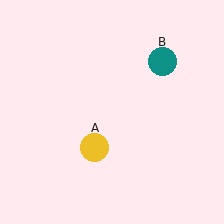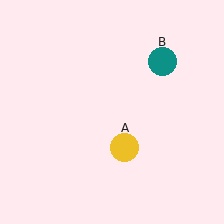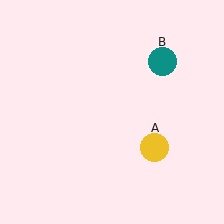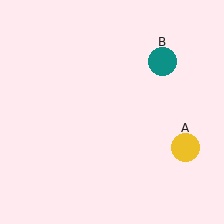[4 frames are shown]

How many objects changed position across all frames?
1 object changed position: yellow circle (object A).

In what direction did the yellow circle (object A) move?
The yellow circle (object A) moved right.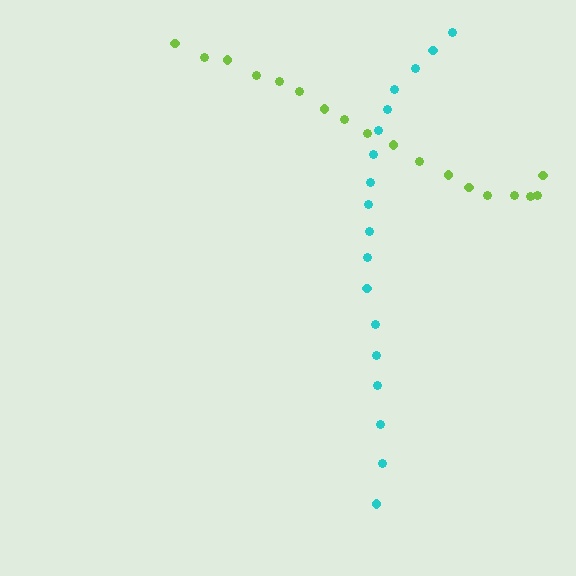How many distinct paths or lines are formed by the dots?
There are 2 distinct paths.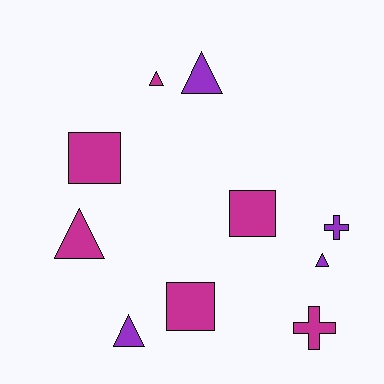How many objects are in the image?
There are 10 objects.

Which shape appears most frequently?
Triangle, with 5 objects.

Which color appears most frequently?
Magenta, with 6 objects.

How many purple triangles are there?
There are 3 purple triangles.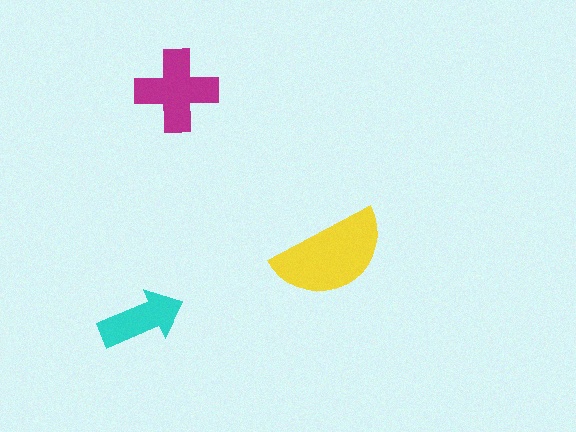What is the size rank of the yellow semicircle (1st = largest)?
1st.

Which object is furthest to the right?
The yellow semicircle is rightmost.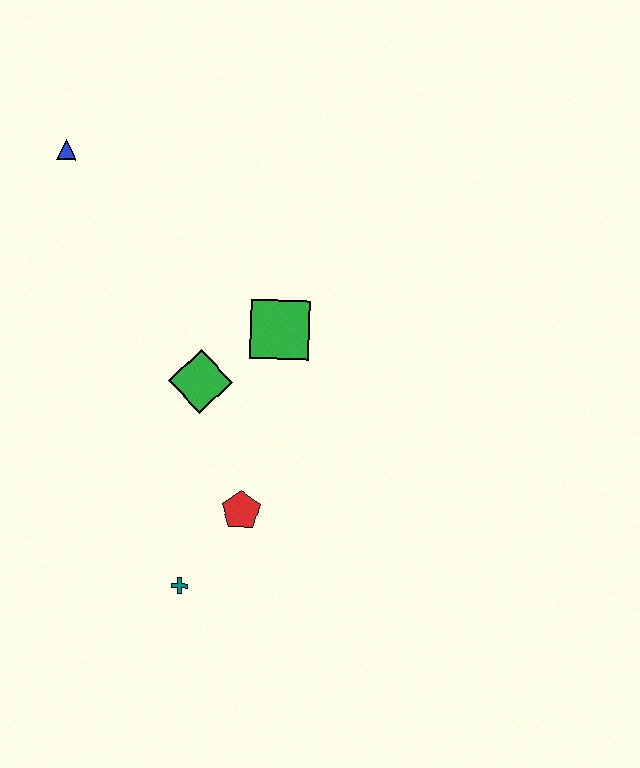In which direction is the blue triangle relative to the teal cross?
The blue triangle is above the teal cross.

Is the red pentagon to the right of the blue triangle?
Yes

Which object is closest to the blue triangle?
The green diamond is closest to the blue triangle.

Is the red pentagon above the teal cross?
Yes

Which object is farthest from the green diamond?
The blue triangle is farthest from the green diamond.